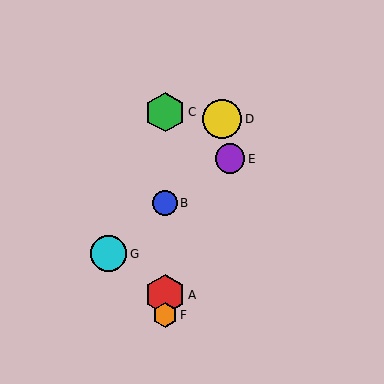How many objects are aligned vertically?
4 objects (A, B, C, F) are aligned vertically.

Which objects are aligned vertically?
Objects A, B, C, F are aligned vertically.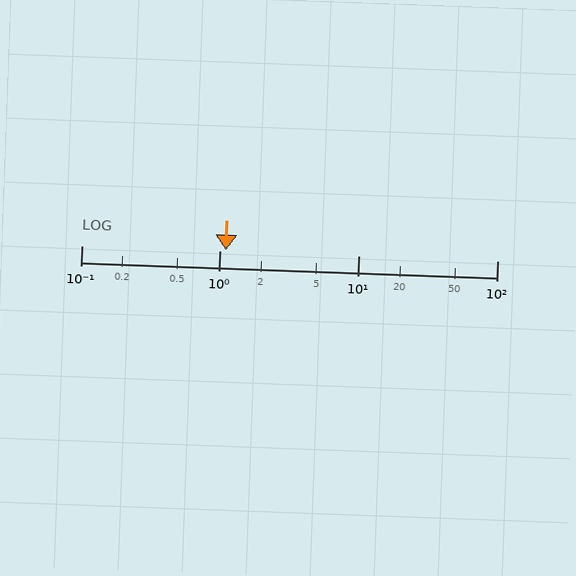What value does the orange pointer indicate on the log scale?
The pointer indicates approximately 1.1.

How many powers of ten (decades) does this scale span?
The scale spans 3 decades, from 0.1 to 100.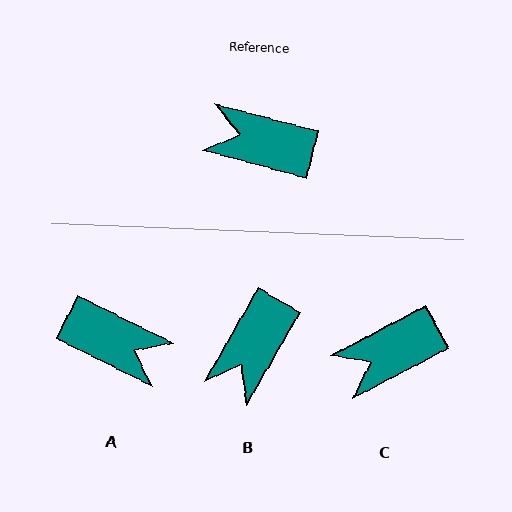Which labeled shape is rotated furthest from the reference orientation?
A, about 169 degrees away.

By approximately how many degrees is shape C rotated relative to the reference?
Approximately 43 degrees counter-clockwise.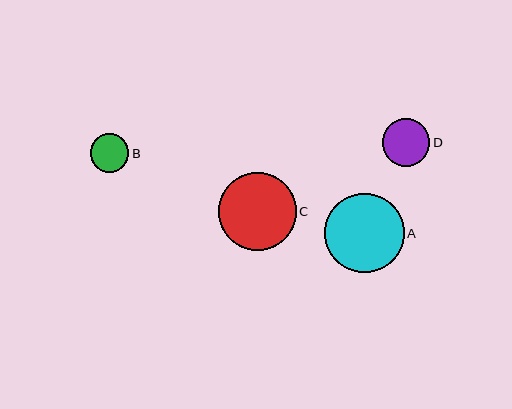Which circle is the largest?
Circle A is the largest with a size of approximately 79 pixels.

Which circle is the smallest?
Circle B is the smallest with a size of approximately 38 pixels.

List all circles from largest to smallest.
From largest to smallest: A, C, D, B.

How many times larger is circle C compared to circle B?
Circle C is approximately 2.0 times the size of circle B.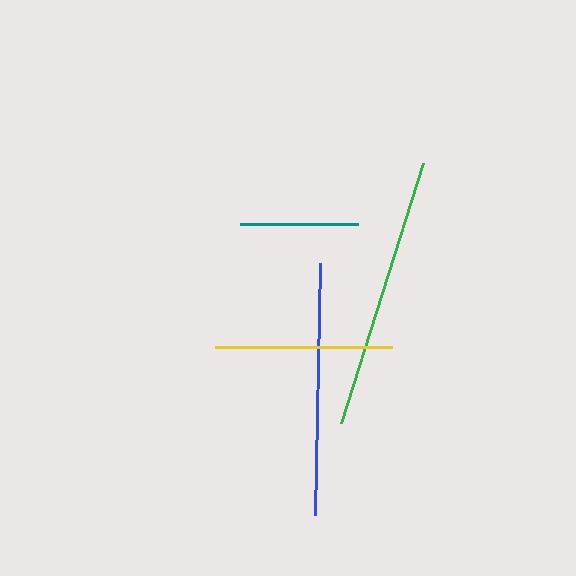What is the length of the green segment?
The green segment is approximately 272 pixels long.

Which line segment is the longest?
The green line is the longest at approximately 272 pixels.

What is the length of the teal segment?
The teal segment is approximately 117 pixels long.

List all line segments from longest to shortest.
From longest to shortest: green, blue, yellow, teal.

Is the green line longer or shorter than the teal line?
The green line is longer than the teal line.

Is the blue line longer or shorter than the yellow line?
The blue line is longer than the yellow line.